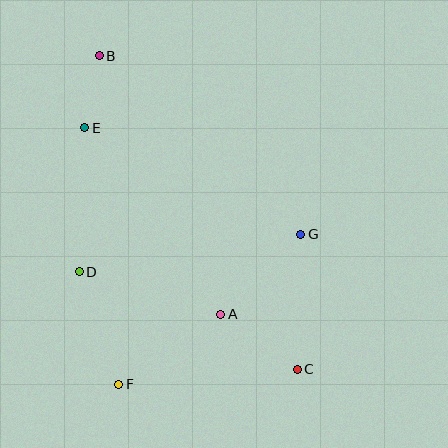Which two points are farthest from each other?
Points B and C are farthest from each other.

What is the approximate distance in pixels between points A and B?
The distance between A and B is approximately 286 pixels.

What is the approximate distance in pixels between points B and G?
The distance between B and G is approximately 269 pixels.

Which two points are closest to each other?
Points B and E are closest to each other.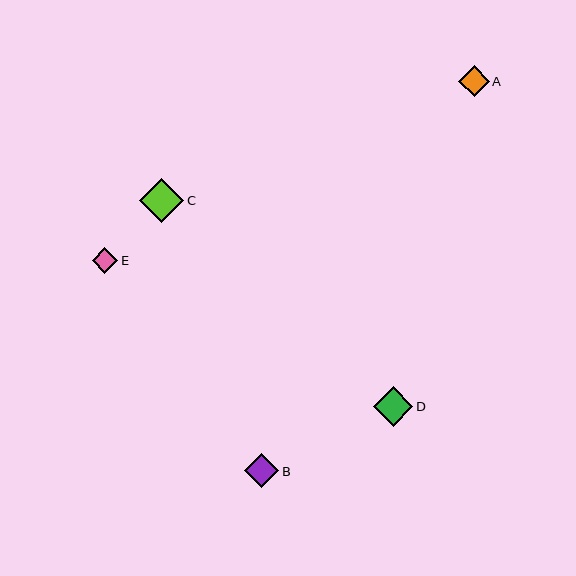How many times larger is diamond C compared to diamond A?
Diamond C is approximately 1.4 times the size of diamond A.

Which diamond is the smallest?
Diamond E is the smallest with a size of approximately 26 pixels.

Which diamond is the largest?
Diamond C is the largest with a size of approximately 44 pixels.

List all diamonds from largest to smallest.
From largest to smallest: C, D, B, A, E.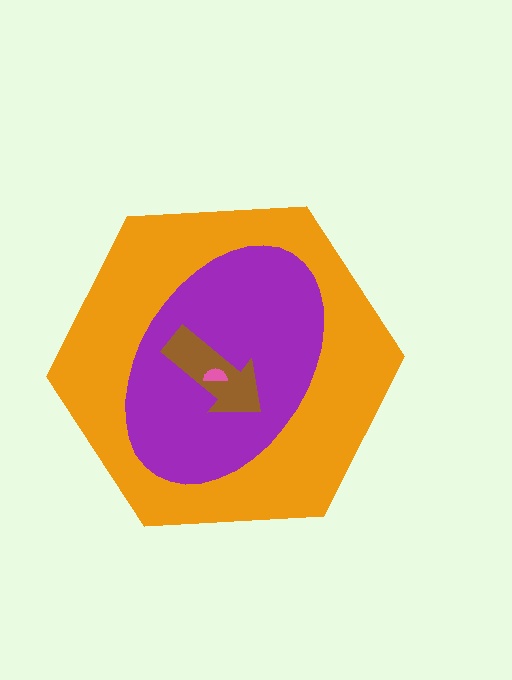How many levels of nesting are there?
4.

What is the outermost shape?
The orange hexagon.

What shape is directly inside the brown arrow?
The pink semicircle.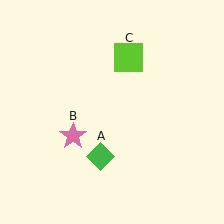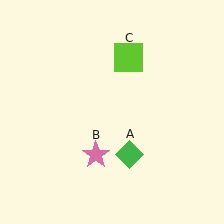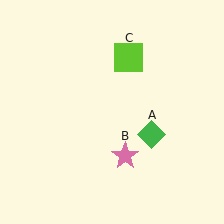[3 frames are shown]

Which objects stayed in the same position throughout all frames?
Lime square (object C) remained stationary.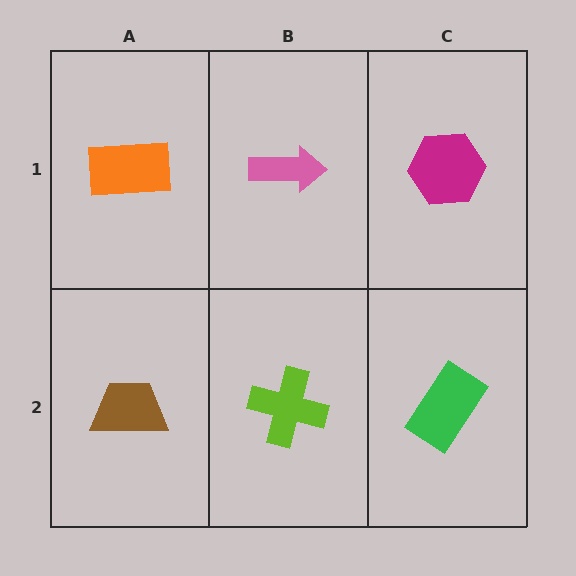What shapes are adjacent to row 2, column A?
An orange rectangle (row 1, column A), a lime cross (row 2, column B).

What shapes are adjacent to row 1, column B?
A lime cross (row 2, column B), an orange rectangle (row 1, column A), a magenta hexagon (row 1, column C).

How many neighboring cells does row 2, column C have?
2.